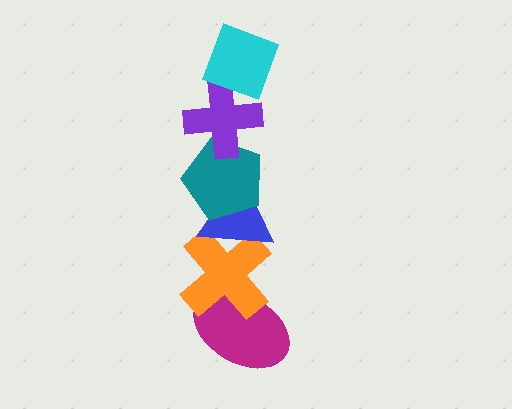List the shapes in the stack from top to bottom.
From top to bottom: the cyan diamond, the purple cross, the teal pentagon, the blue triangle, the orange cross, the magenta ellipse.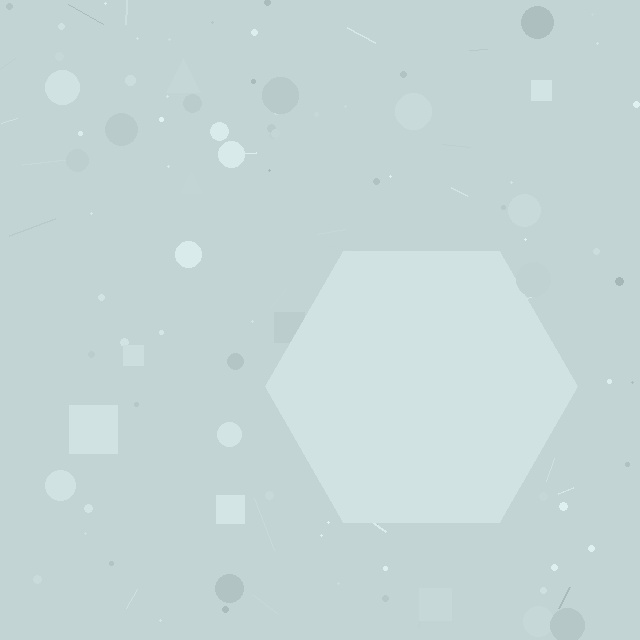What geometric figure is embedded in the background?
A hexagon is embedded in the background.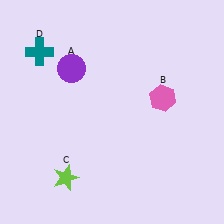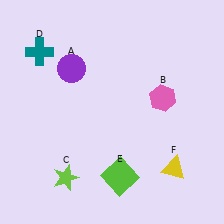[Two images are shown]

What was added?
A lime square (E), a yellow triangle (F) were added in Image 2.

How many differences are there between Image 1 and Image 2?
There are 2 differences between the two images.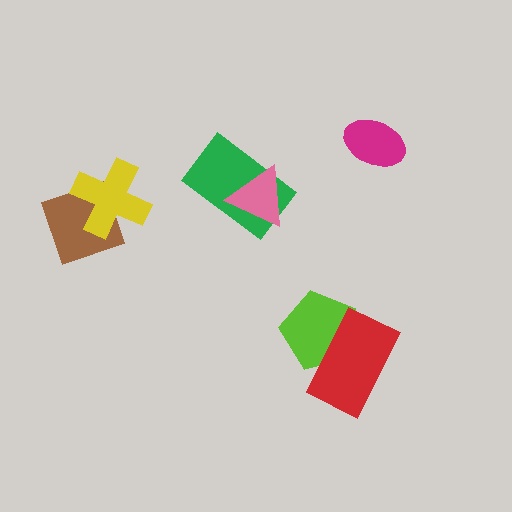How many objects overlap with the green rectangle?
1 object overlaps with the green rectangle.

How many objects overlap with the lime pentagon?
1 object overlaps with the lime pentagon.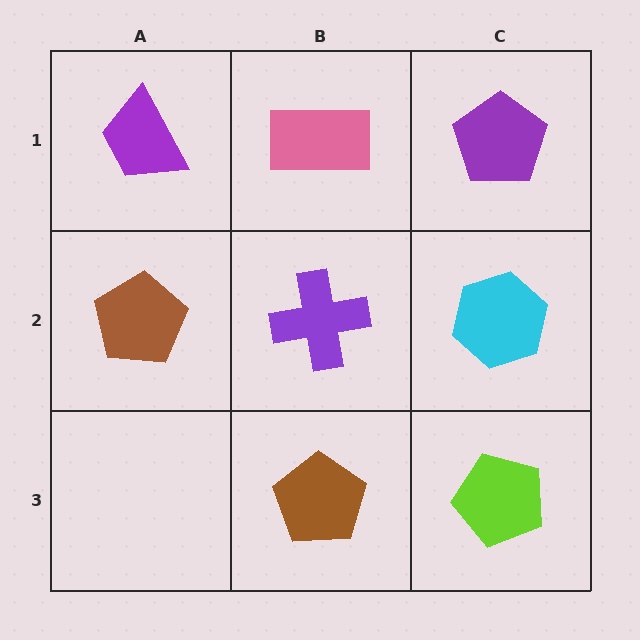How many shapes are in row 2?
3 shapes.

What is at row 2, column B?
A purple cross.